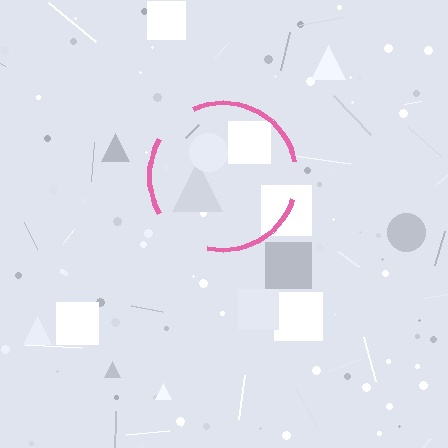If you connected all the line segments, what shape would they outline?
They would outline a circle.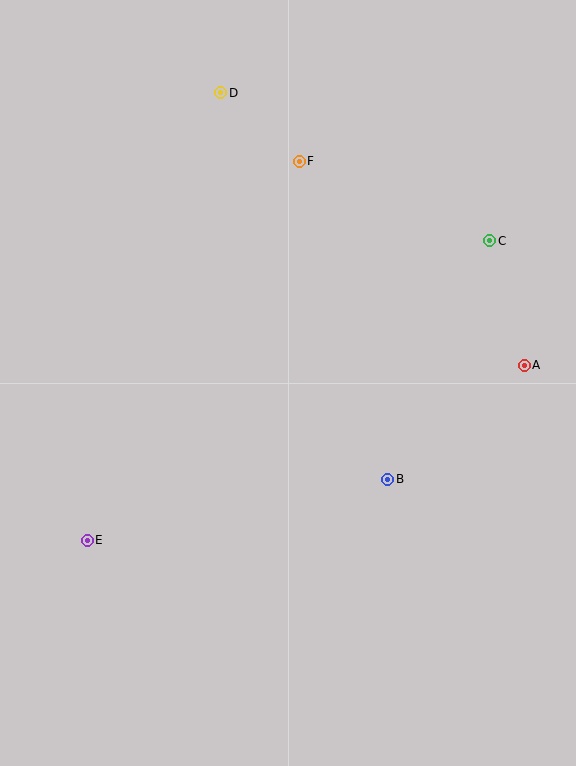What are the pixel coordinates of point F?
Point F is at (299, 161).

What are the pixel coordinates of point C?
Point C is at (490, 241).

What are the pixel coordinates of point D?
Point D is at (221, 93).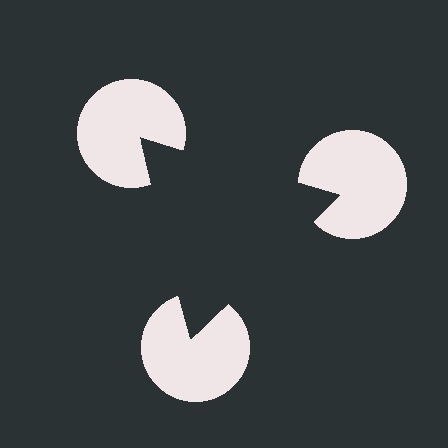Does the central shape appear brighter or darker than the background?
It typically appears slightly darker than the background, even though no actual brightness change is drawn.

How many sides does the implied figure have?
3 sides.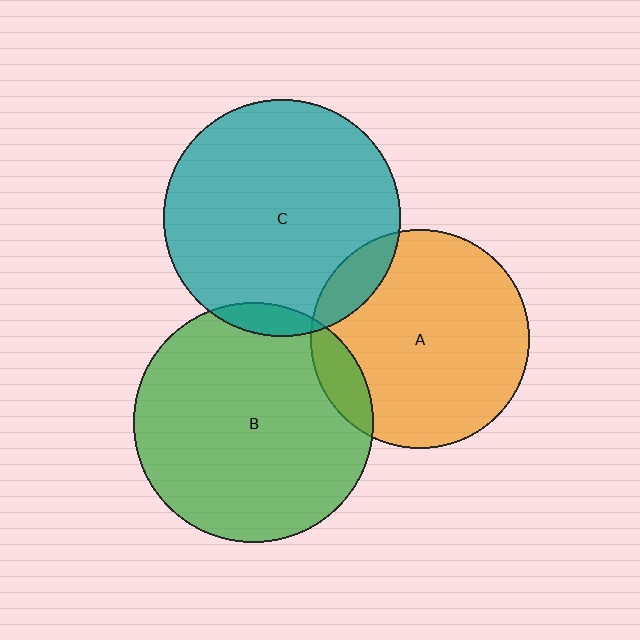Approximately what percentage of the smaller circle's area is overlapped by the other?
Approximately 5%.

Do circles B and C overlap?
Yes.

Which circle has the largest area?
Circle B (green).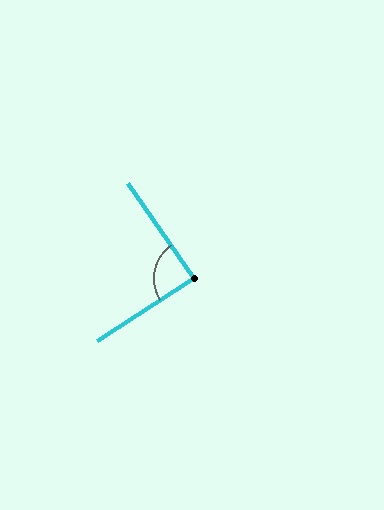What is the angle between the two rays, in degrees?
Approximately 88 degrees.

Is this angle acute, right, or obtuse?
It is approximately a right angle.